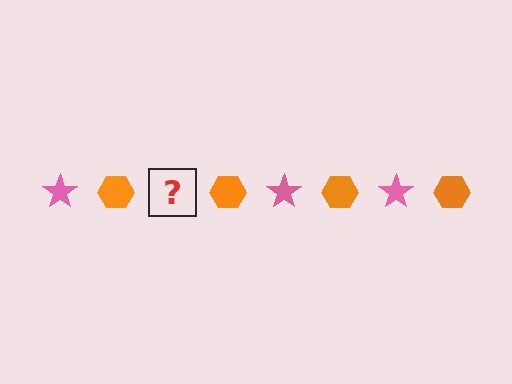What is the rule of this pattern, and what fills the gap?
The rule is that the pattern alternates between pink star and orange hexagon. The gap should be filled with a pink star.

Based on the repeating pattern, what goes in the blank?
The blank should be a pink star.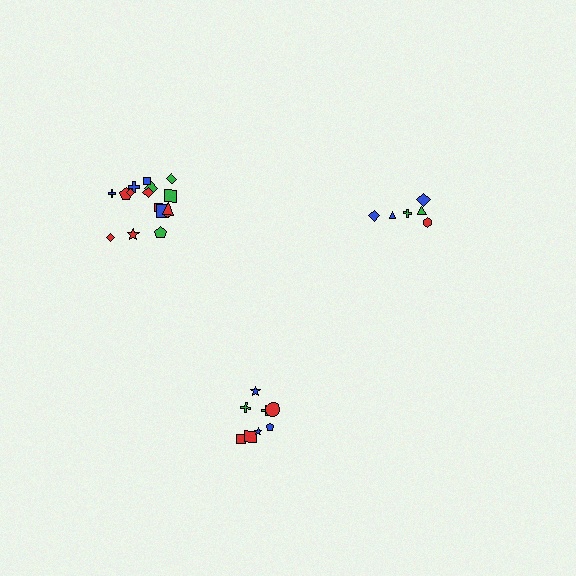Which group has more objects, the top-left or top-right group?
The top-left group.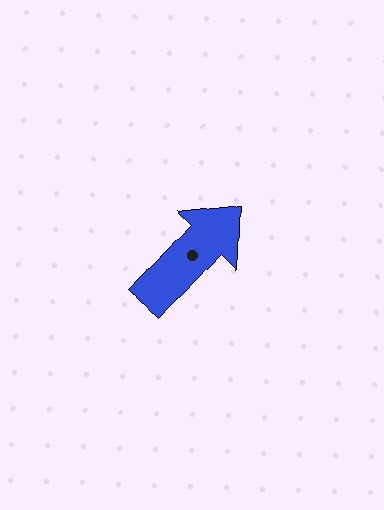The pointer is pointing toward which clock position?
Roughly 1 o'clock.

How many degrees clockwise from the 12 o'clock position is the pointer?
Approximately 43 degrees.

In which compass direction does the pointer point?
Northeast.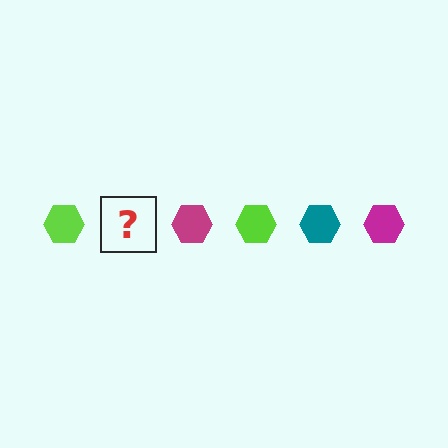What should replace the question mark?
The question mark should be replaced with a teal hexagon.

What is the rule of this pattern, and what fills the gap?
The rule is that the pattern cycles through lime, teal, magenta hexagons. The gap should be filled with a teal hexagon.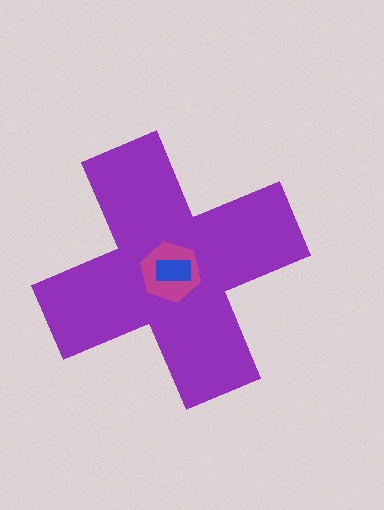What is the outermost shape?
The purple cross.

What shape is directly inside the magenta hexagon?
The blue rectangle.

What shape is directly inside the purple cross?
The magenta hexagon.